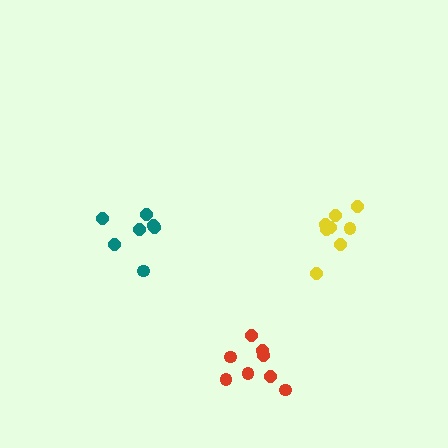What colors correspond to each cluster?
The clusters are colored: red, yellow, teal.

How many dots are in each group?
Group 1: 8 dots, Group 2: 8 dots, Group 3: 7 dots (23 total).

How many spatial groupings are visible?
There are 3 spatial groupings.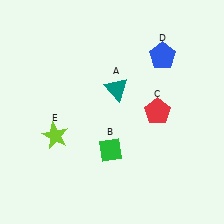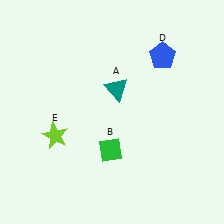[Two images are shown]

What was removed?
The red pentagon (C) was removed in Image 2.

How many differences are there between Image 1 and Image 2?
There is 1 difference between the two images.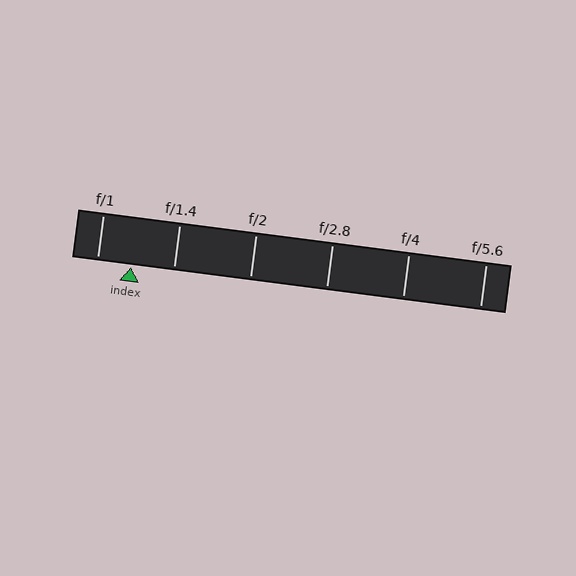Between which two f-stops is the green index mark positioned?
The index mark is between f/1 and f/1.4.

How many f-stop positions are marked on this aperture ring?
There are 6 f-stop positions marked.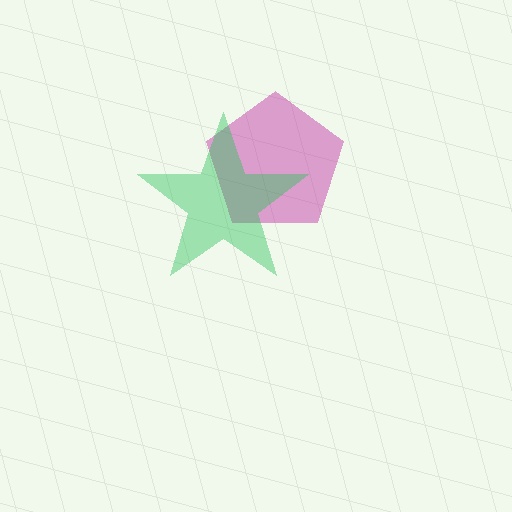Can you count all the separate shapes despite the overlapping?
Yes, there are 2 separate shapes.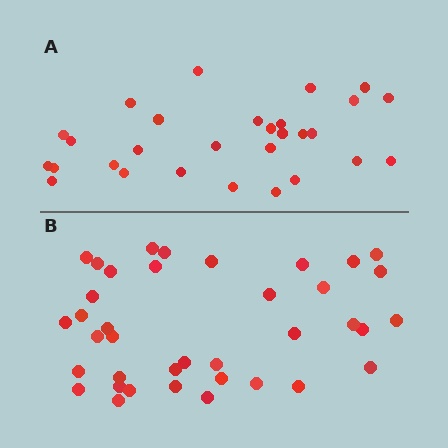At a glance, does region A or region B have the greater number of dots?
Region B (the bottom region) has more dots.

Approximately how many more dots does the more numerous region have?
Region B has roughly 8 or so more dots than region A.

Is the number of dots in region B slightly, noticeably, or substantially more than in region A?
Region B has noticeably more, but not dramatically so. The ratio is roughly 1.3 to 1.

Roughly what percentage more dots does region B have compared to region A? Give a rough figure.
About 30% more.